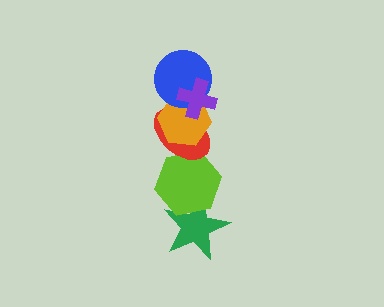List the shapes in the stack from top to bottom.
From top to bottom: the purple cross, the blue circle, the orange hexagon, the red ellipse, the lime hexagon, the green star.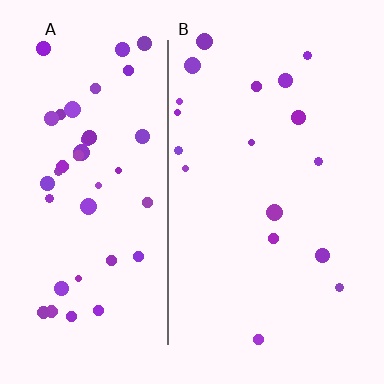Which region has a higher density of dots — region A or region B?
A (the left).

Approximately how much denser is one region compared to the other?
Approximately 2.5× — region A over region B.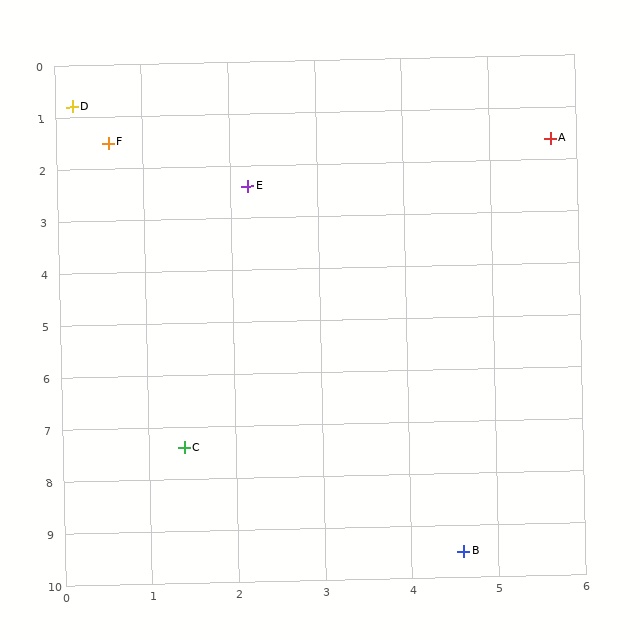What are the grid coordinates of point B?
Point B is at approximately (4.6, 9.5).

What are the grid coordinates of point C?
Point C is at approximately (1.4, 7.4).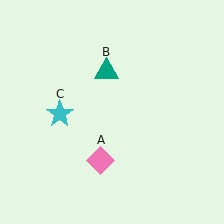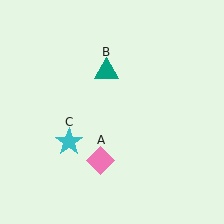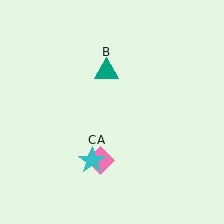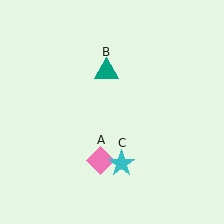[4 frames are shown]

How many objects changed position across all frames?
1 object changed position: cyan star (object C).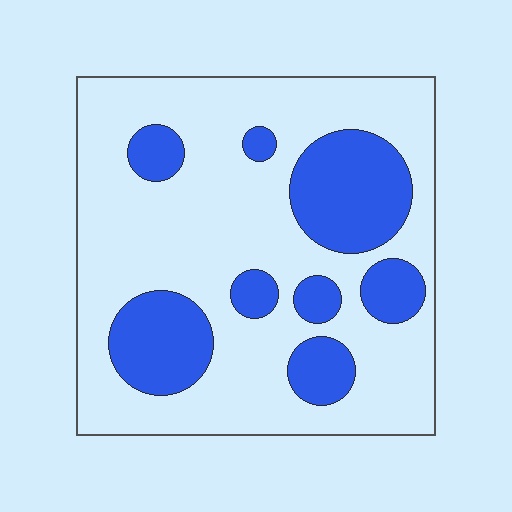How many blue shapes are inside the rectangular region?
8.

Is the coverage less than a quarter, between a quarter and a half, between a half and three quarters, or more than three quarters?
Between a quarter and a half.